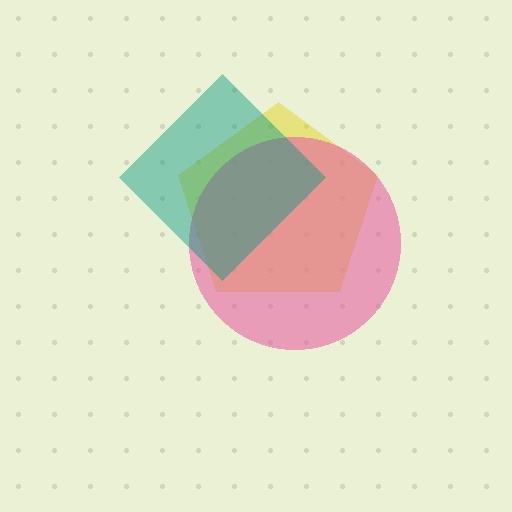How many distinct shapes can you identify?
There are 3 distinct shapes: a yellow pentagon, a pink circle, a teal diamond.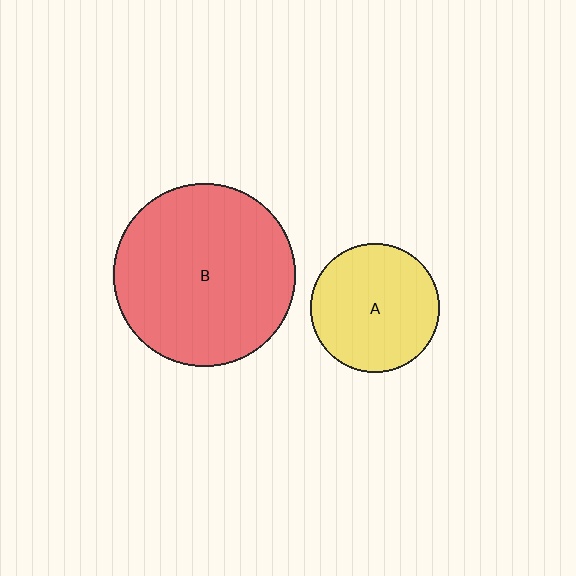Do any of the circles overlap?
No, none of the circles overlap.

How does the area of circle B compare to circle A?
Approximately 2.0 times.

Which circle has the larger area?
Circle B (red).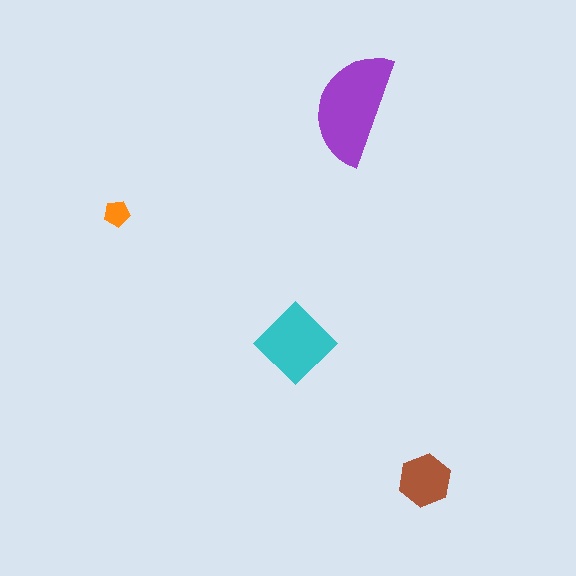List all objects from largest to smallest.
The purple semicircle, the cyan diamond, the brown hexagon, the orange pentagon.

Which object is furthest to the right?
The brown hexagon is rightmost.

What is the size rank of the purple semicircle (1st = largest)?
1st.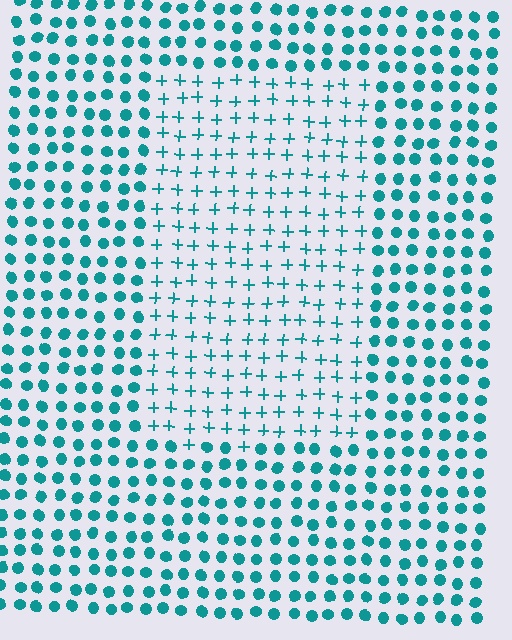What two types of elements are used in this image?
The image uses plus signs inside the rectangle region and circles outside it.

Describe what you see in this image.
The image is filled with small teal elements arranged in a uniform grid. A rectangle-shaped region contains plus signs, while the surrounding area contains circles. The boundary is defined purely by the change in element shape.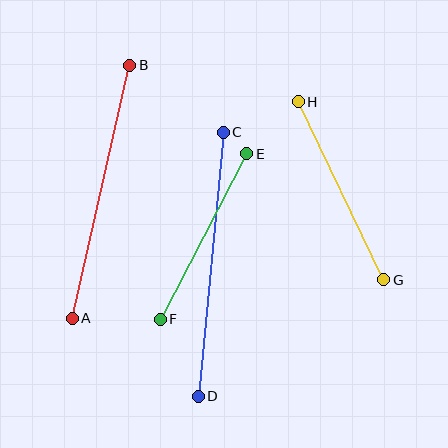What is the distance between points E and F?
The distance is approximately 187 pixels.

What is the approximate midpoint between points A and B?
The midpoint is at approximately (101, 192) pixels.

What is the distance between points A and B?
The distance is approximately 259 pixels.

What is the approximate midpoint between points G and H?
The midpoint is at approximately (341, 191) pixels.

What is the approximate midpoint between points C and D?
The midpoint is at approximately (211, 264) pixels.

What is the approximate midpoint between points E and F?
The midpoint is at approximately (203, 236) pixels.